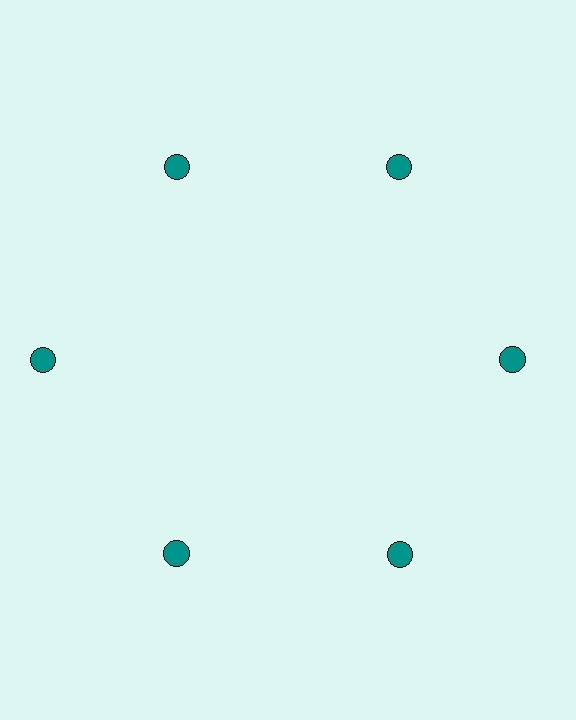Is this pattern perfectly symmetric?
No. The 6 teal circles are arranged in a ring, but one element near the 9 o'clock position is pushed outward from the center, breaking the 6-fold rotational symmetry.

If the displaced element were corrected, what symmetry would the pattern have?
It would have 6-fold rotational symmetry — the pattern would map onto itself every 60 degrees.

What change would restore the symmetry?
The symmetry would be restored by moving it inward, back onto the ring so that all 6 circles sit at equal angles and equal distance from the center.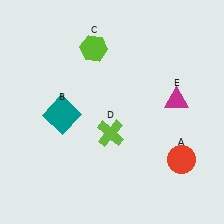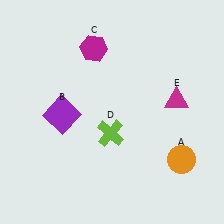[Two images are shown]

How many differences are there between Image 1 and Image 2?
There are 3 differences between the two images.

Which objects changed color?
A changed from red to orange. B changed from teal to purple. C changed from lime to magenta.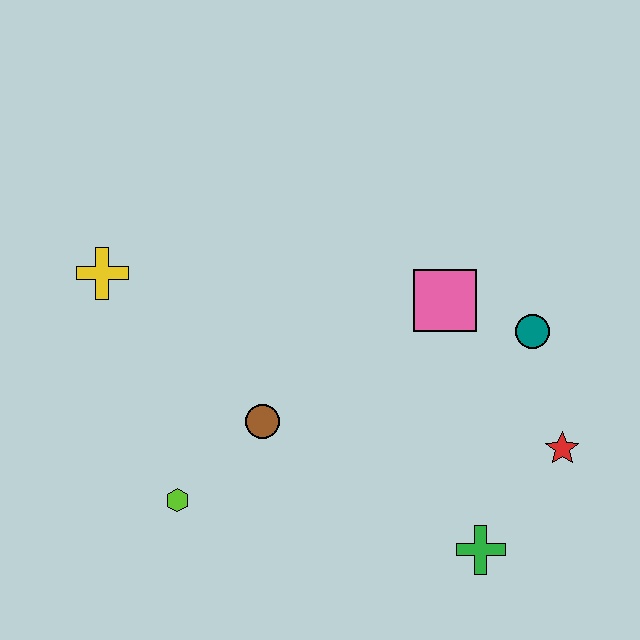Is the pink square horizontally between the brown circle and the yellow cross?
No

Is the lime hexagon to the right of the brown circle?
No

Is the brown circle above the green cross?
Yes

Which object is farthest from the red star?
The yellow cross is farthest from the red star.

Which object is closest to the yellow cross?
The brown circle is closest to the yellow cross.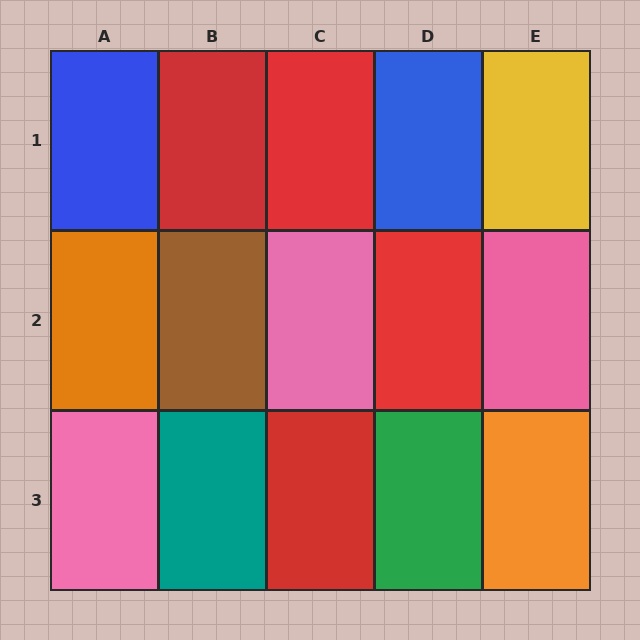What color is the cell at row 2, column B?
Brown.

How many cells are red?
4 cells are red.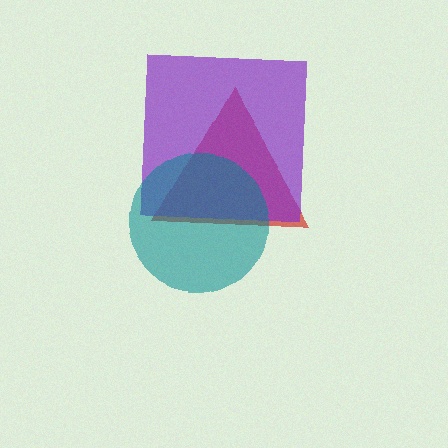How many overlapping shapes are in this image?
There are 3 overlapping shapes in the image.